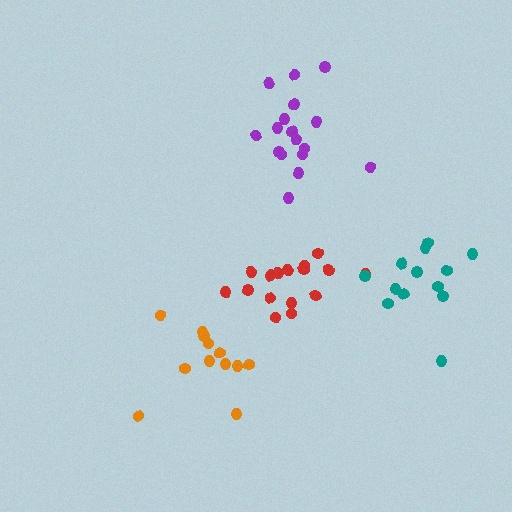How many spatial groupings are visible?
There are 4 spatial groupings.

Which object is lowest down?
The orange cluster is bottommost.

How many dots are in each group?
Group 1: 12 dots, Group 2: 16 dots, Group 3: 17 dots, Group 4: 13 dots (58 total).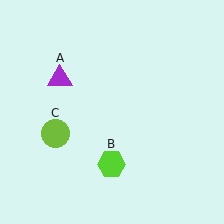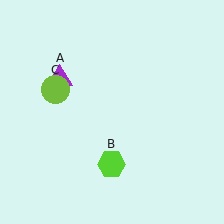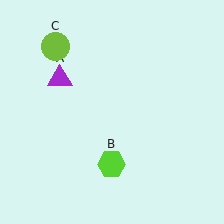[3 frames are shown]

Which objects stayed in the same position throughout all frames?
Purple triangle (object A) and lime hexagon (object B) remained stationary.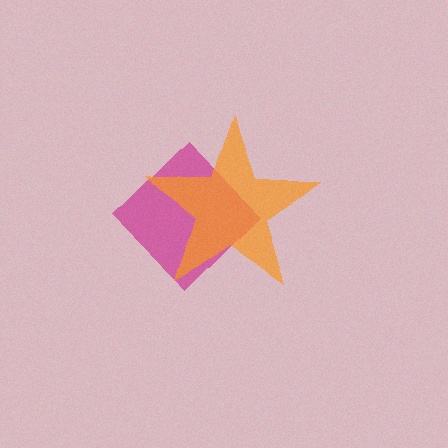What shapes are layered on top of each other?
The layered shapes are: a magenta diamond, an orange star.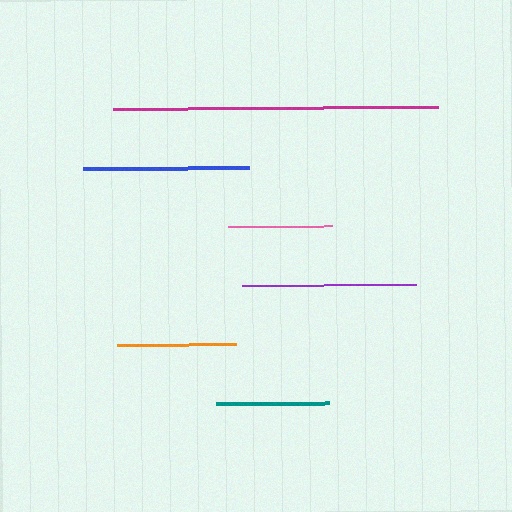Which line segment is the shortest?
The pink line is the shortest at approximately 104 pixels.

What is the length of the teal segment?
The teal segment is approximately 113 pixels long.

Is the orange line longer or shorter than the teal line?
The orange line is longer than the teal line.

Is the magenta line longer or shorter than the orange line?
The magenta line is longer than the orange line.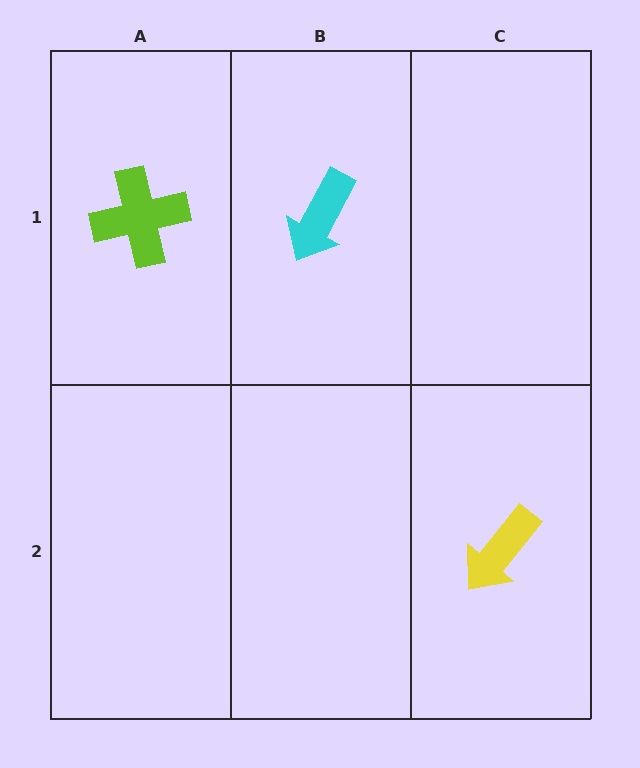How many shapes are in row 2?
1 shape.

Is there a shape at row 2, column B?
No, that cell is empty.